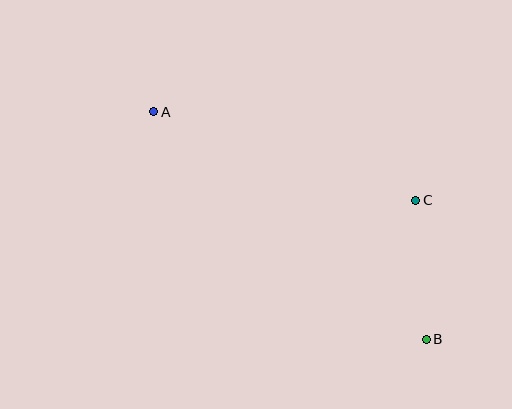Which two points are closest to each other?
Points B and C are closest to each other.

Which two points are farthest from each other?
Points A and B are farthest from each other.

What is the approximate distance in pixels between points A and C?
The distance between A and C is approximately 276 pixels.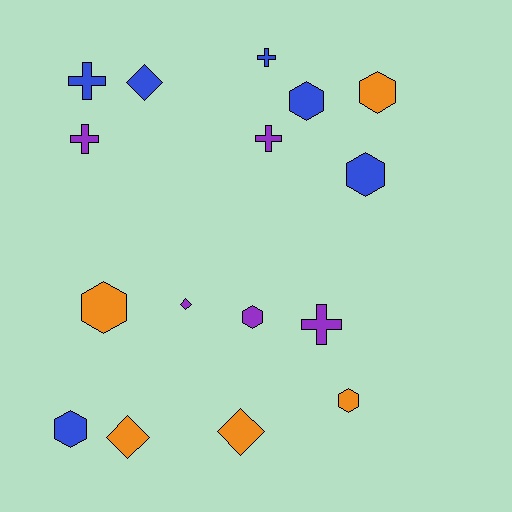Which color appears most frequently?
Blue, with 6 objects.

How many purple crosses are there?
There are 3 purple crosses.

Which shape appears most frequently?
Hexagon, with 7 objects.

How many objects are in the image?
There are 16 objects.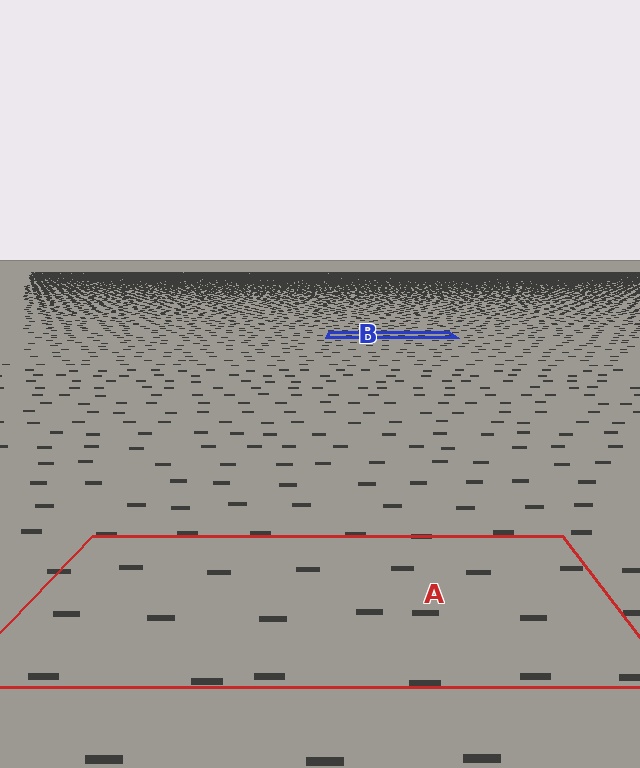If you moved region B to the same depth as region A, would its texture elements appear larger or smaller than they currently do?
They would appear larger. At a closer depth, the same texture elements are projected at a bigger on-screen size.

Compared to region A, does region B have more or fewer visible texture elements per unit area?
Region B has more texture elements per unit area — they are packed more densely because it is farther away.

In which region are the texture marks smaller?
The texture marks are smaller in region B, because it is farther away.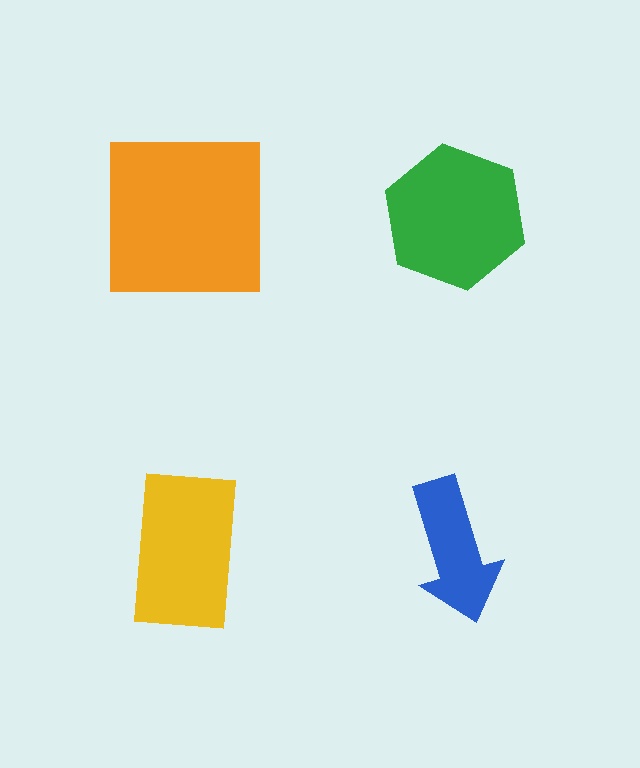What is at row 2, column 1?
A yellow rectangle.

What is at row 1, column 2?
A green hexagon.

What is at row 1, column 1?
An orange square.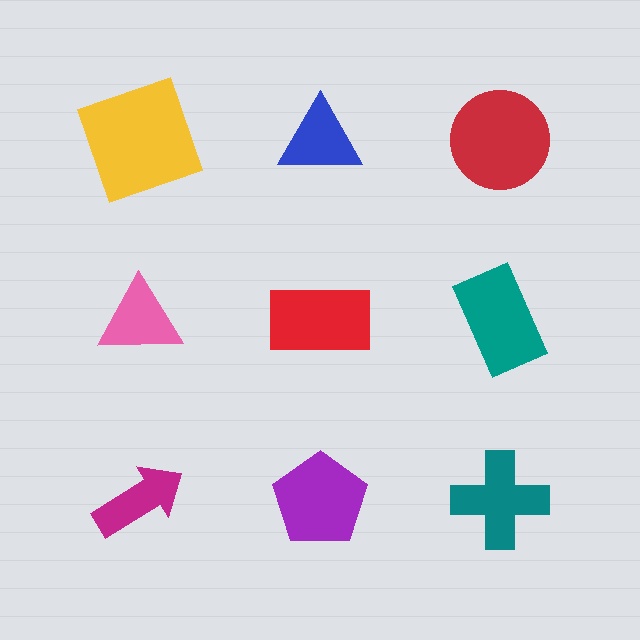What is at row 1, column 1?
A yellow square.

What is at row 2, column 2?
A red rectangle.